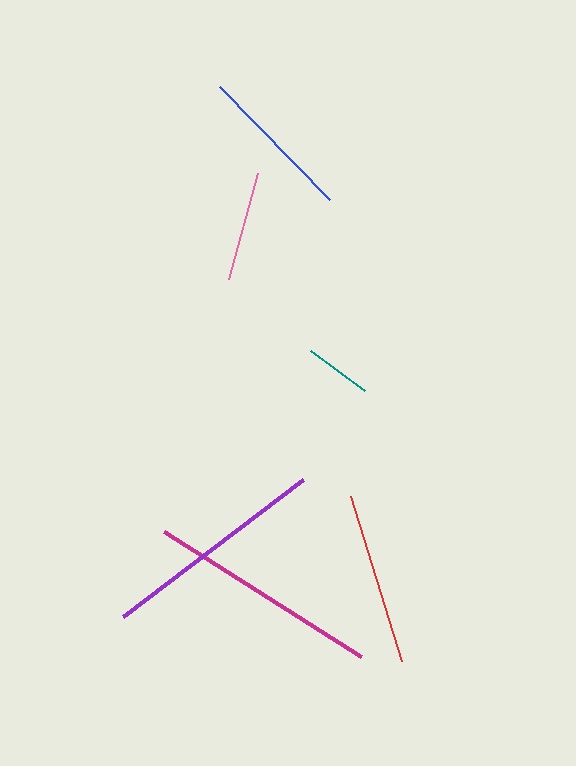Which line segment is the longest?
The magenta line is the longest at approximately 234 pixels.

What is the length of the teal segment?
The teal segment is approximately 67 pixels long.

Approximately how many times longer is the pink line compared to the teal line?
The pink line is approximately 1.6 times the length of the teal line.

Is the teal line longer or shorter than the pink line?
The pink line is longer than the teal line.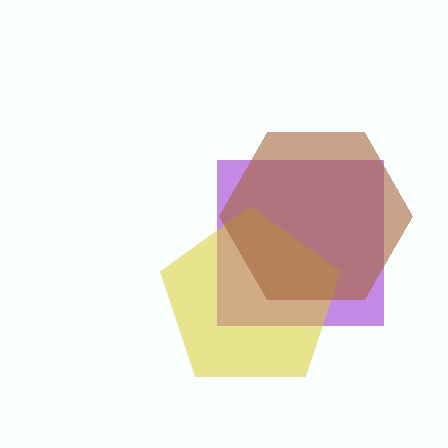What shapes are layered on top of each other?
The layered shapes are: a purple square, a yellow pentagon, a brown hexagon.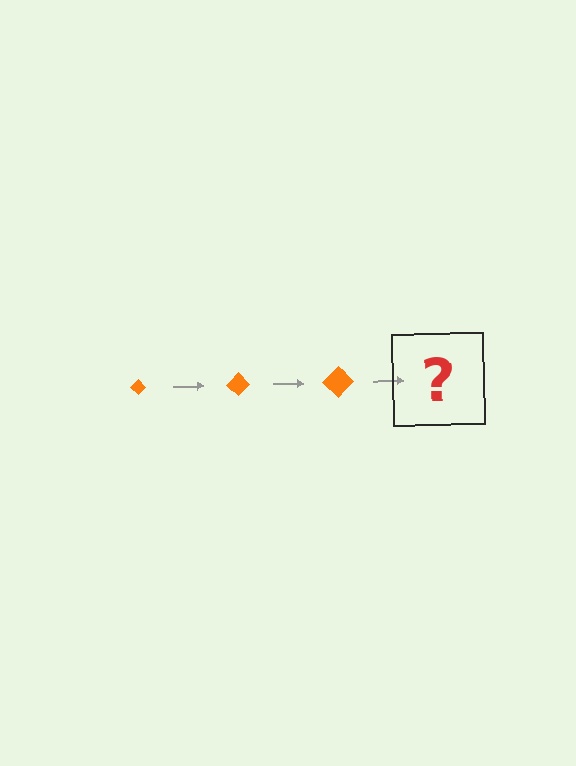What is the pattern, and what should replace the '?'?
The pattern is that the diamond gets progressively larger each step. The '?' should be an orange diamond, larger than the previous one.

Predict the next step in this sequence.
The next step is an orange diamond, larger than the previous one.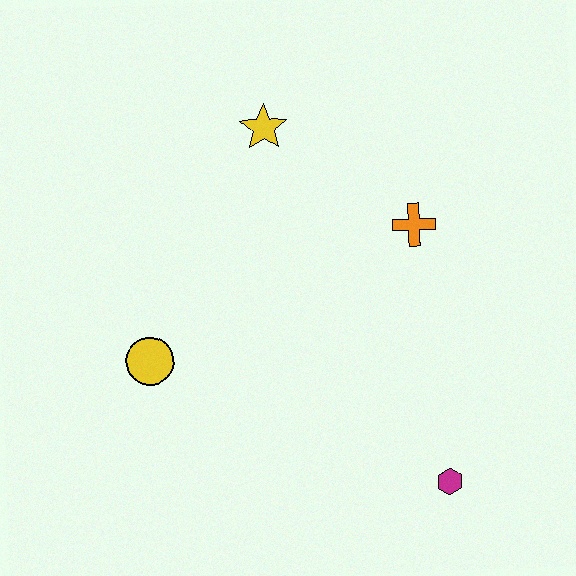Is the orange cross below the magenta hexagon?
No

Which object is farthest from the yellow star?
The magenta hexagon is farthest from the yellow star.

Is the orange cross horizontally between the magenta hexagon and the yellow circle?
Yes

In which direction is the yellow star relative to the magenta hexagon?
The yellow star is above the magenta hexagon.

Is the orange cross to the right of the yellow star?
Yes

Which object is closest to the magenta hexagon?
The orange cross is closest to the magenta hexagon.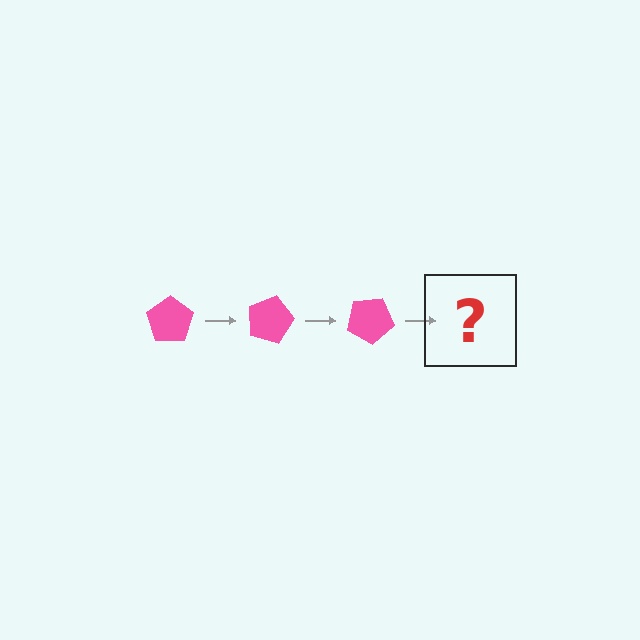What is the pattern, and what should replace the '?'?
The pattern is that the pentagon rotates 15 degrees each step. The '?' should be a pink pentagon rotated 45 degrees.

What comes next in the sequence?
The next element should be a pink pentagon rotated 45 degrees.